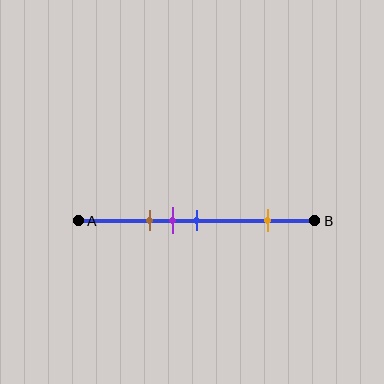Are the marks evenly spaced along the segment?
No, the marks are not evenly spaced.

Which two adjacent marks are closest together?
The purple and blue marks are the closest adjacent pair.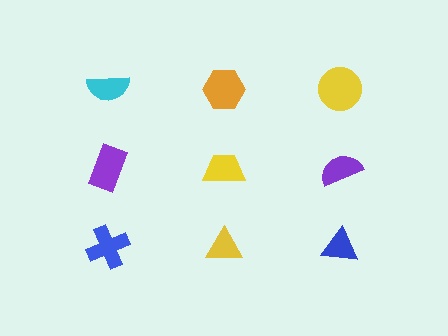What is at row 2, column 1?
A purple rectangle.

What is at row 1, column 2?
An orange hexagon.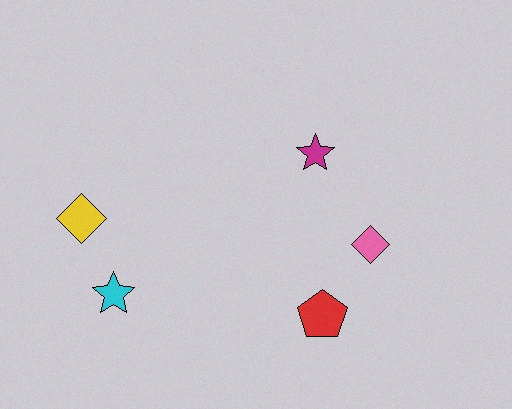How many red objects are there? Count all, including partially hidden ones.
There is 1 red object.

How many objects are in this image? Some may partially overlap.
There are 5 objects.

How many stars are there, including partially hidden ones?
There are 2 stars.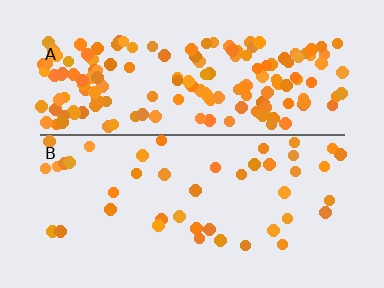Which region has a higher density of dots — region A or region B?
A (the top).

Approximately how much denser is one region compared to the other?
Approximately 3.9× — region A over region B.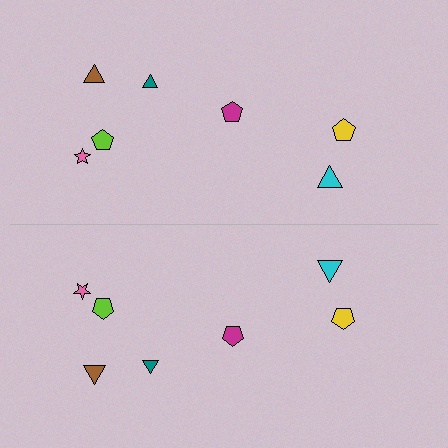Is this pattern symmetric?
Yes, this pattern has bilateral (reflection) symmetry.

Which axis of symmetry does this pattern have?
The pattern has a horizontal axis of symmetry running through the center of the image.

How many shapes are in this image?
There are 14 shapes in this image.